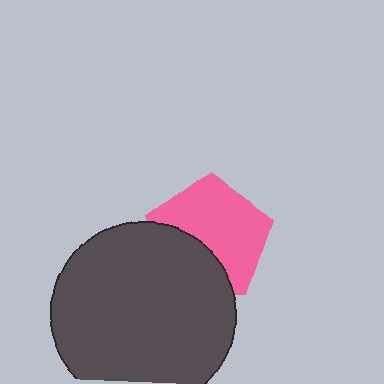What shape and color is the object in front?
The object in front is a dark gray circle.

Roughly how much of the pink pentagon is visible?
About half of it is visible (roughly 64%).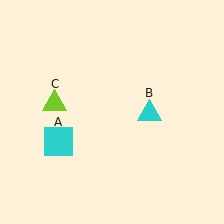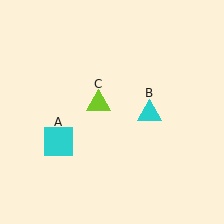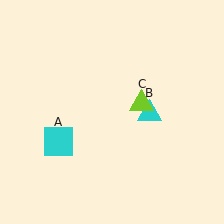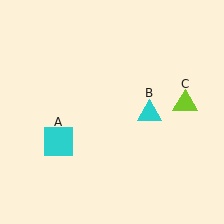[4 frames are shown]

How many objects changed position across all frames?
1 object changed position: lime triangle (object C).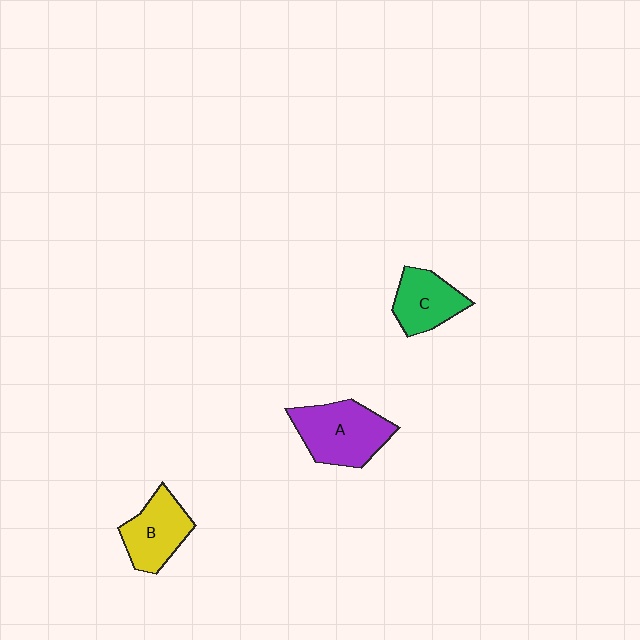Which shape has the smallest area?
Shape C (green).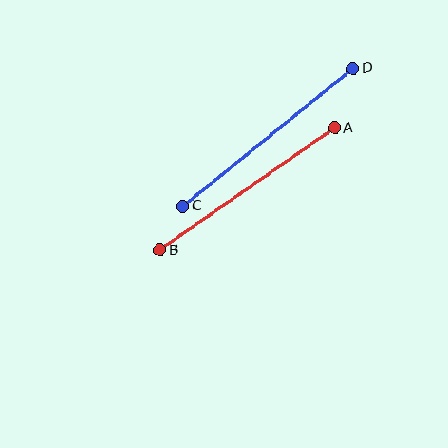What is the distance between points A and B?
The distance is approximately 212 pixels.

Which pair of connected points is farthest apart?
Points C and D are farthest apart.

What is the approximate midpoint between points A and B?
The midpoint is at approximately (247, 189) pixels.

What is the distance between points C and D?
The distance is approximately 219 pixels.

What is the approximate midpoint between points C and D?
The midpoint is at approximately (268, 137) pixels.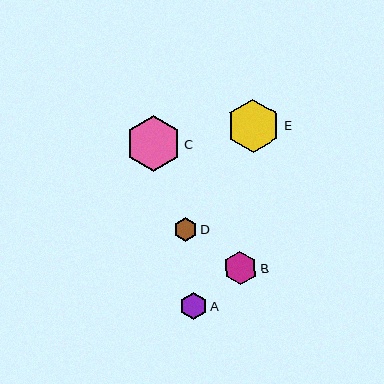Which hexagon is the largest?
Hexagon C is the largest with a size of approximately 56 pixels.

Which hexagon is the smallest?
Hexagon D is the smallest with a size of approximately 24 pixels.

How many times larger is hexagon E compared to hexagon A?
Hexagon E is approximately 1.9 times the size of hexagon A.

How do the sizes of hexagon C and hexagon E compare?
Hexagon C and hexagon E are approximately the same size.